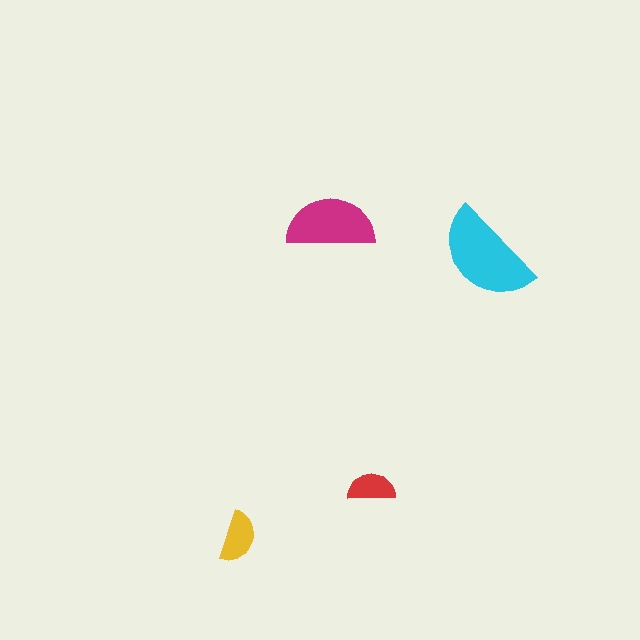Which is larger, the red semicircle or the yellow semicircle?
The yellow one.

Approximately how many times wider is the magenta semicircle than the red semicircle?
About 2 times wider.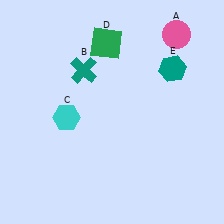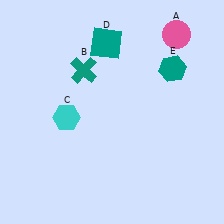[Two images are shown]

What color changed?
The square (D) changed from green in Image 1 to teal in Image 2.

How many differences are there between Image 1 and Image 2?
There is 1 difference between the two images.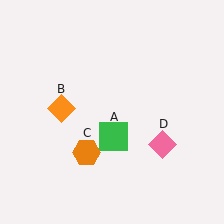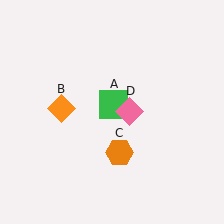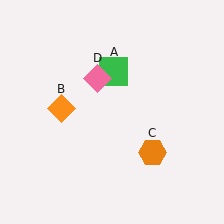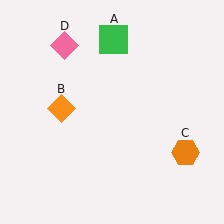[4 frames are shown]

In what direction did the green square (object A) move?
The green square (object A) moved up.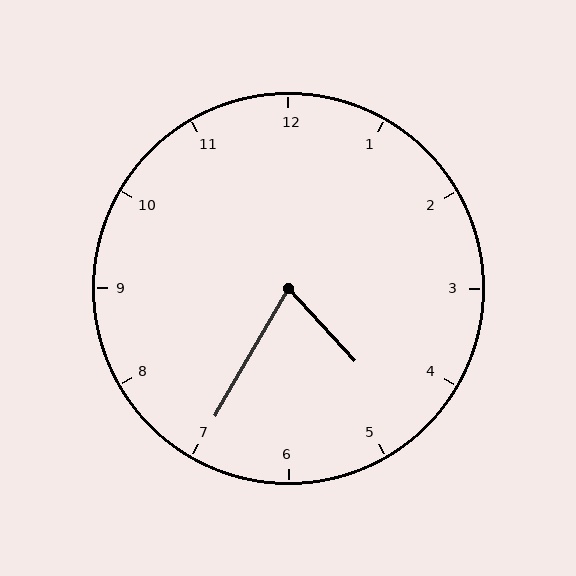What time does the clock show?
4:35.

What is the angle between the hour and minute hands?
Approximately 72 degrees.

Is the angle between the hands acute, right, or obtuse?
It is acute.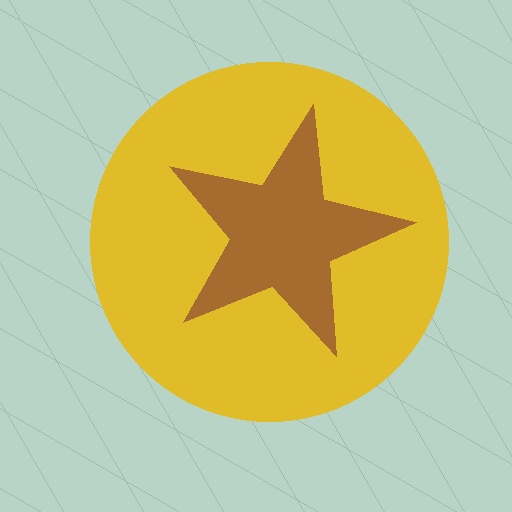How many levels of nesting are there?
2.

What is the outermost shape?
The yellow circle.